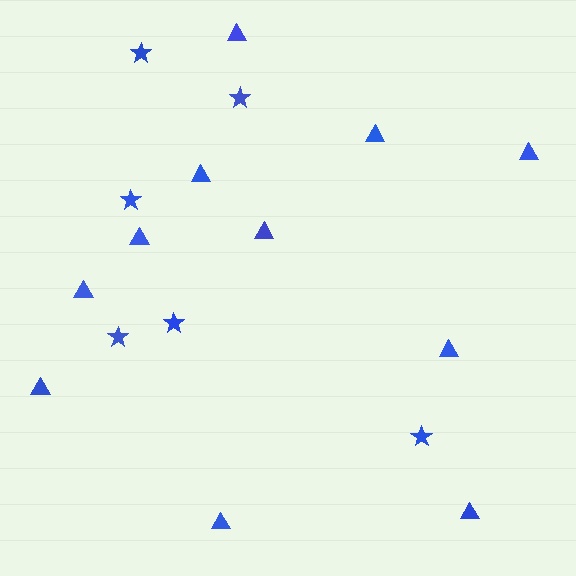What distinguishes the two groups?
There are 2 groups: one group of stars (6) and one group of triangles (11).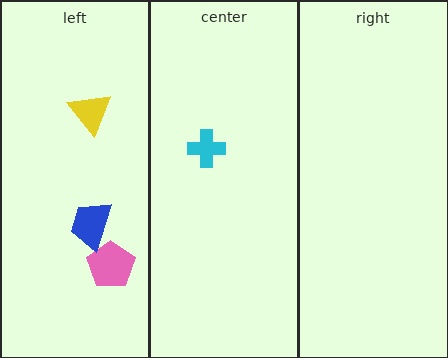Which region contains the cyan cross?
The center region.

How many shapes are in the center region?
1.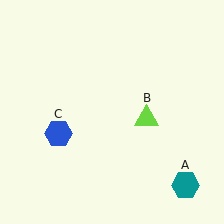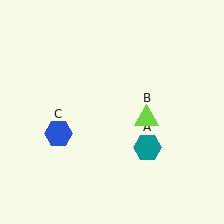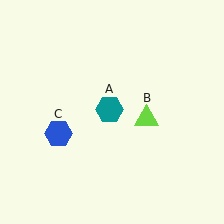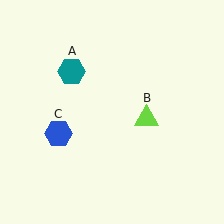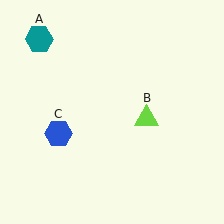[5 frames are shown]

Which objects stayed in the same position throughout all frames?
Lime triangle (object B) and blue hexagon (object C) remained stationary.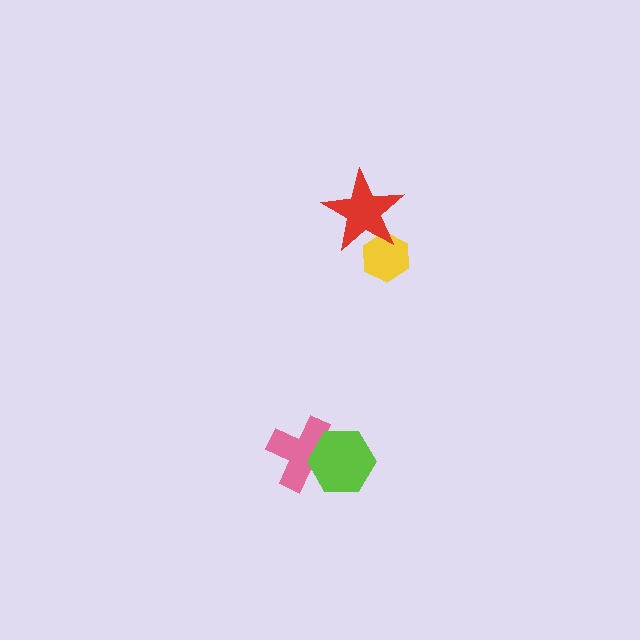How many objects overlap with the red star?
1 object overlaps with the red star.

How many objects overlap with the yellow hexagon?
1 object overlaps with the yellow hexagon.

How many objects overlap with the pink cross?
1 object overlaps with the pink cross.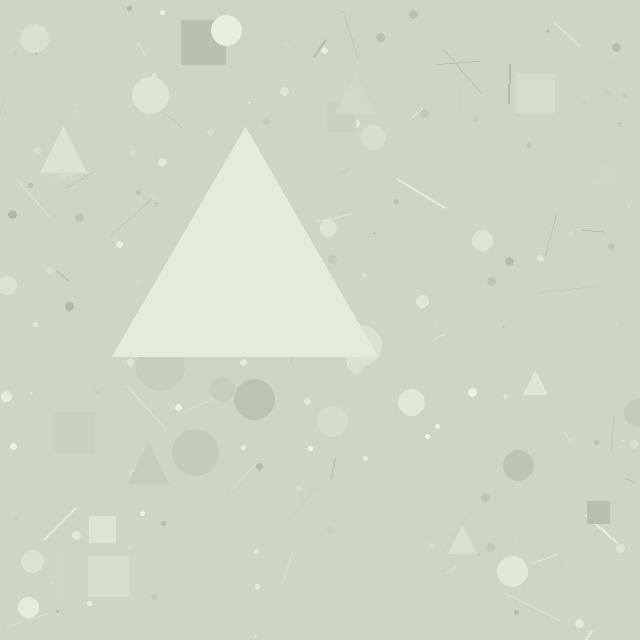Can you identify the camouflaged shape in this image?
The camouflaged shape is a triangle.